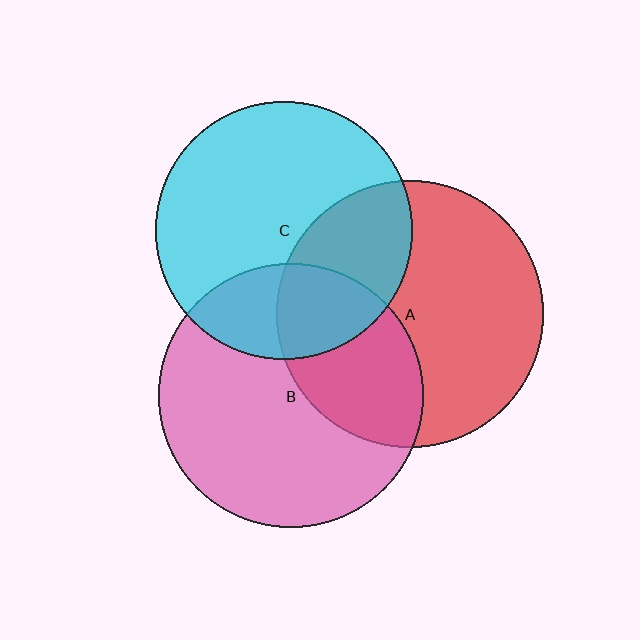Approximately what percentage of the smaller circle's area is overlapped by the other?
Approximately 35%.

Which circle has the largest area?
Circle A (red).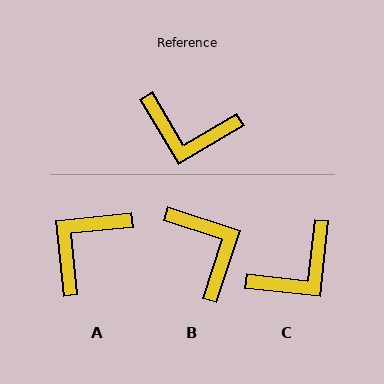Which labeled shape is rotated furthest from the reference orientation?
B, about 131 degrees away.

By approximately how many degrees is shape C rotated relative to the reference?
Approximately 53 degrees counter-clockwise.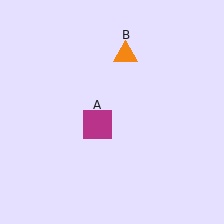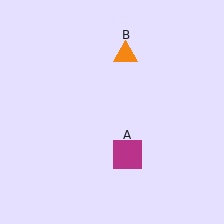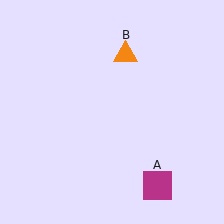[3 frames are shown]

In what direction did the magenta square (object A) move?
The magenta square (object A) moved down and to the right.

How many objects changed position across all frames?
1 object changed position: magenta square (object A).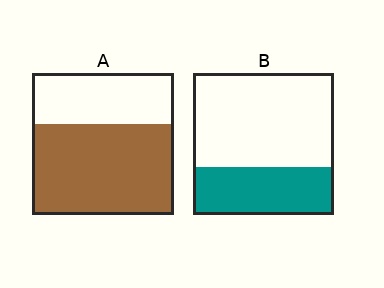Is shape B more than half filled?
No.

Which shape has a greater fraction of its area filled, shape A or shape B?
Shape A.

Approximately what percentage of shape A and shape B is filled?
A is approximately 65% and B is approximately 35%.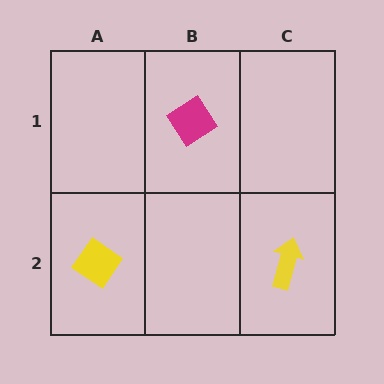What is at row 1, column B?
A magenta diamond.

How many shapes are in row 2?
2 shapes.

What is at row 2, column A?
A yellow diamond.